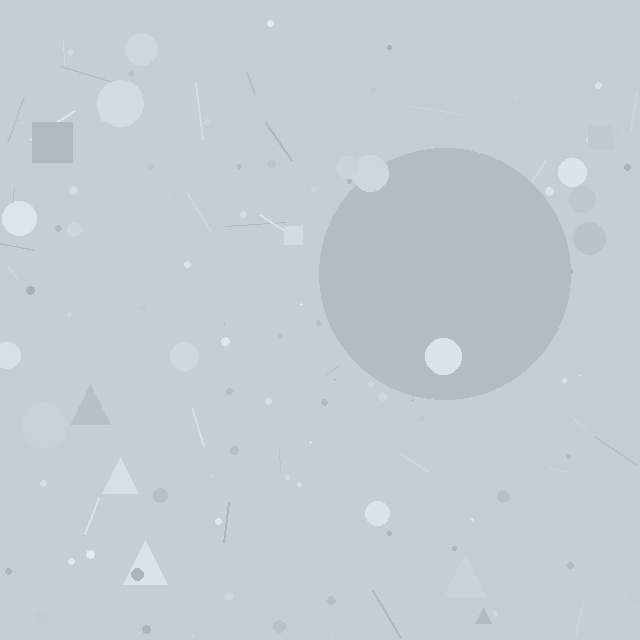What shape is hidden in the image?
A circle is hidden in the image.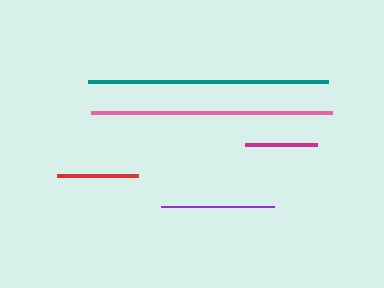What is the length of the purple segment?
The purple segment is approximately 113 pixels long.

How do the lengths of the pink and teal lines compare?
The pink and teal lines are approximately the same length.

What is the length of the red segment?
The red segment is approximately 81 pixels long.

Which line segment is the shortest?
The magenta line is the shortest at approximately 72 pixels.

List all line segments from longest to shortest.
From longest to shortest: pink, teal, purple, red, magenta.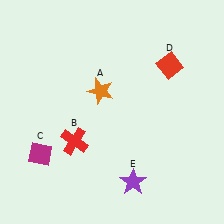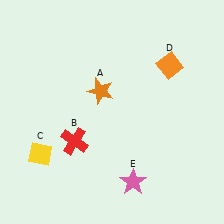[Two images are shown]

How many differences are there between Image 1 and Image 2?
There are 3 differences between the two images.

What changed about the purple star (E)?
In Image 1, E is purple. In Image 2, it changed to pink.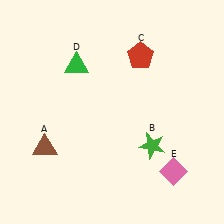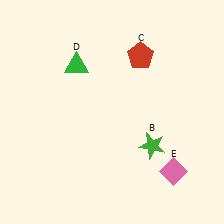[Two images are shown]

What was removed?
The brown triangle (A) was removed in Image 2.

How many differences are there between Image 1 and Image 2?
There is 1 difference between the two images.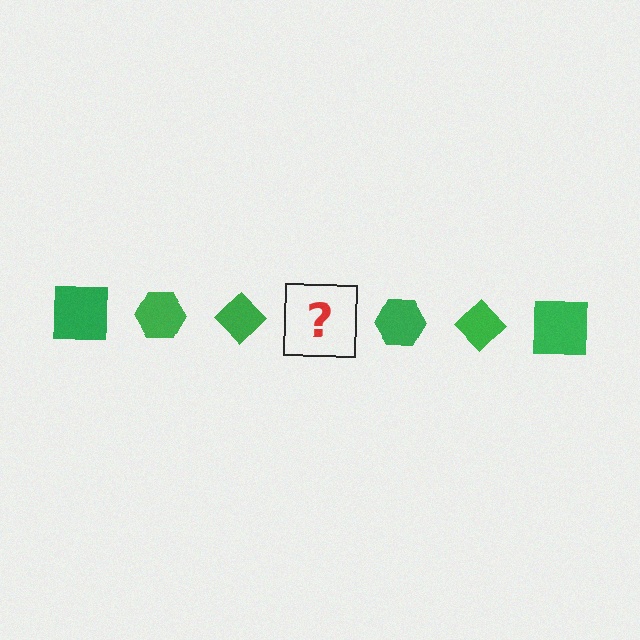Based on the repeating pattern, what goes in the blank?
The blank should be a green square.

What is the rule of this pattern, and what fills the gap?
The rule is that the pattern cycles through square, hexagon, diamond shapes in green. The gap should be filled with a green square.